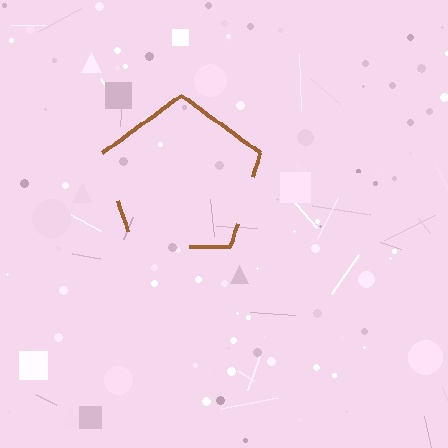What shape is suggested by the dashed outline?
The dashed outline suggests a pentagon.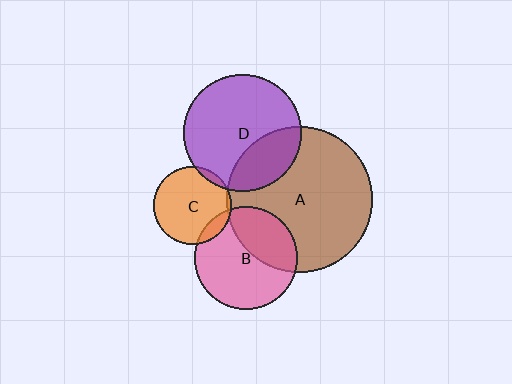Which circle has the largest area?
Circle A (brown).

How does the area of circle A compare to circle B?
Approximately 2.0 times.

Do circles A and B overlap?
Yes.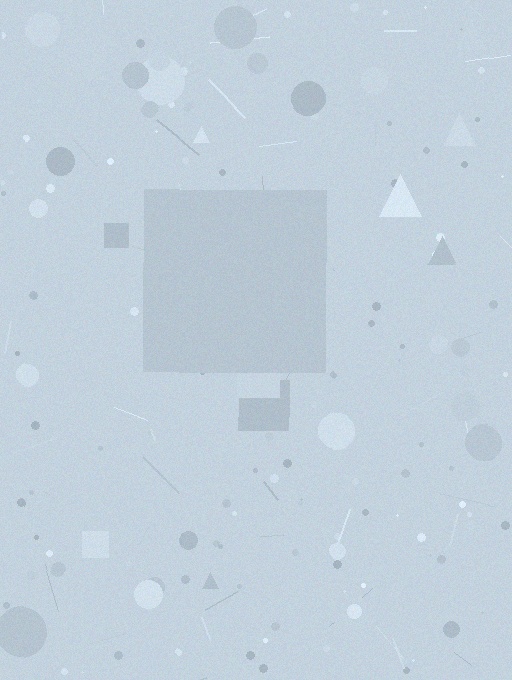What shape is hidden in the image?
A square is hidden in the image.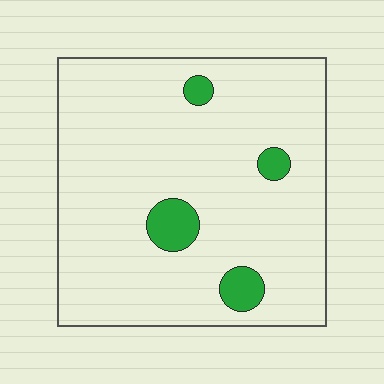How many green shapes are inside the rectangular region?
4.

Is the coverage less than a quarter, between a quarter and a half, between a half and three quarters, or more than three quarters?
Less than a quarter.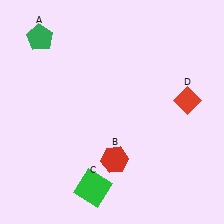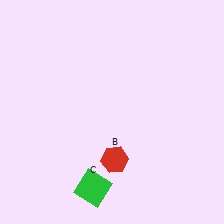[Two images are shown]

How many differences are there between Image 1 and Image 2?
There are 2 differences between the two images.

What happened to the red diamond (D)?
The red diamond (D) was removed in Image 2. It was in the top-right area of Image 1.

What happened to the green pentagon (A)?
The green pentagon (A) was removed in Image 2. It was in the top-left area of Image 1.